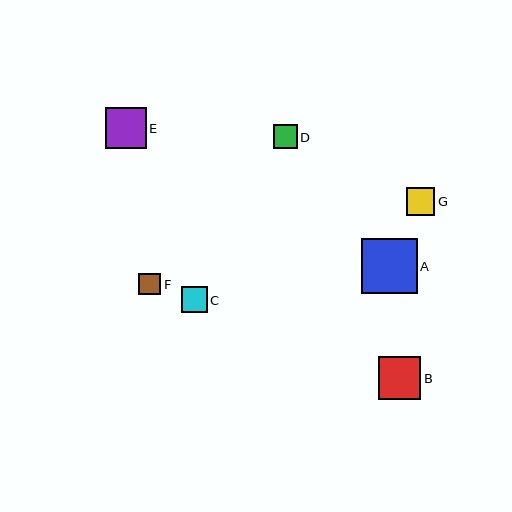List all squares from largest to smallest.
From largest to smallest: A, B, E, G, C, D, F.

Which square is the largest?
Square A is the largest with a size of approximately 56 pixels.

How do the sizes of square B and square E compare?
Square B and square E are approximately the same size.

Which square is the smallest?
Square F is the smallest with a size of approximately 22 pixels.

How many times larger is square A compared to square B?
Square A is approximately 1.3 times the size of square B.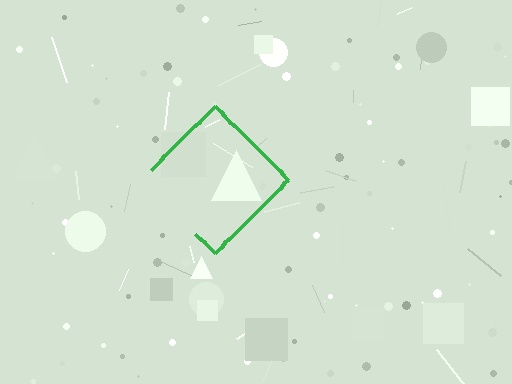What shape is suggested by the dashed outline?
The dashed outline suggests a diamond.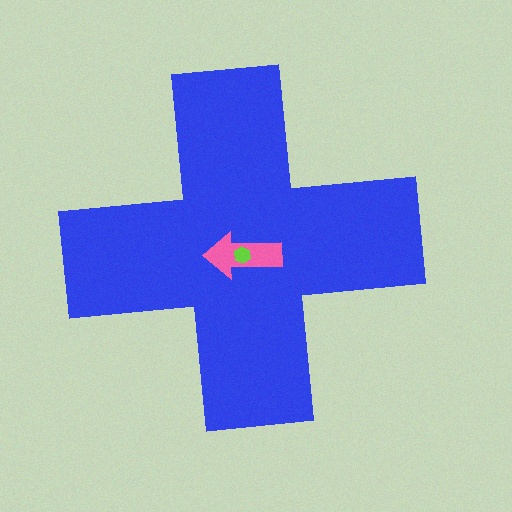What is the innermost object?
The lime hexagon.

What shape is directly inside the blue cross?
The pink arrow.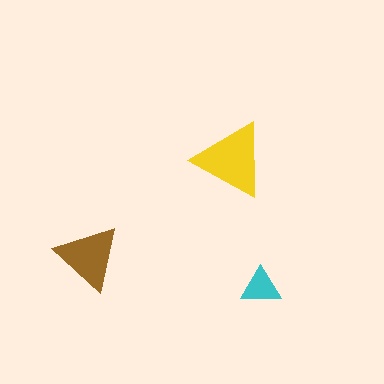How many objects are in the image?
There are 3 objects in the image.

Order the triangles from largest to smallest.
the yellow one, the brown one, the cyan one.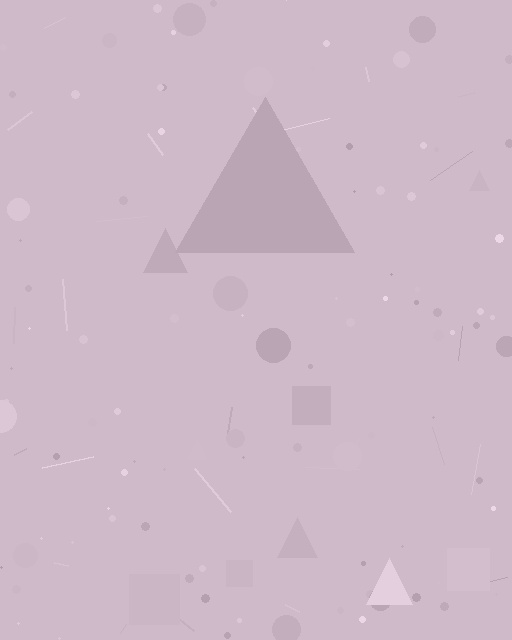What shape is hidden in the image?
A triangle is hidden in the image.